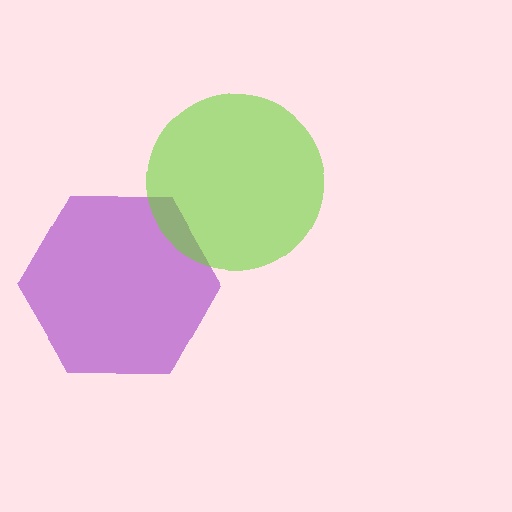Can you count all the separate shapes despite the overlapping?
Yes, there are 2 separate shapes.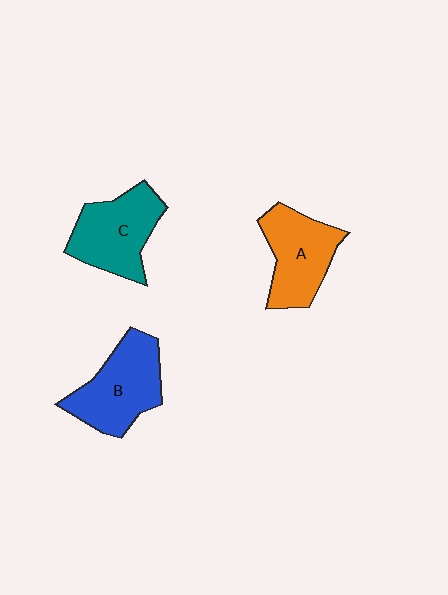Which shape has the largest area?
Shape B (blue).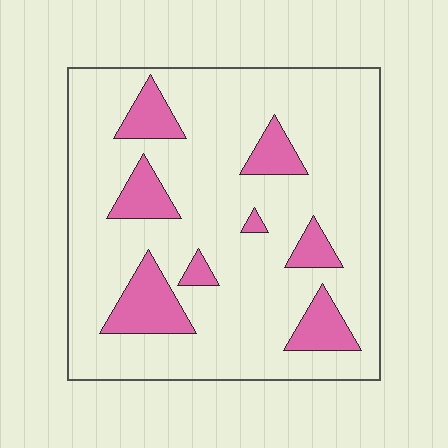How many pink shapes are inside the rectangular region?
8.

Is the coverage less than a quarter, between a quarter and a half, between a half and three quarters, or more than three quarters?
Less than a quarter.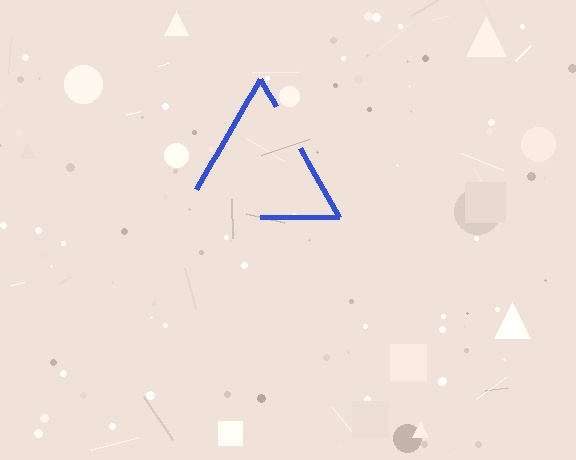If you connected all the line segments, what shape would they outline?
They would outline a triangle.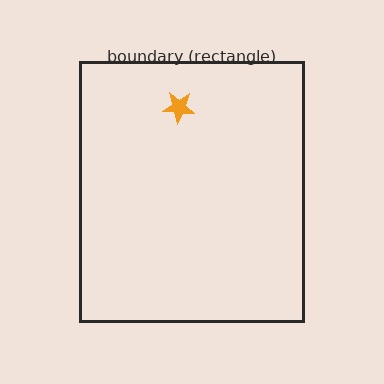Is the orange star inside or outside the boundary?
Inside.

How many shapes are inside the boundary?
1 inside, 0 outside.